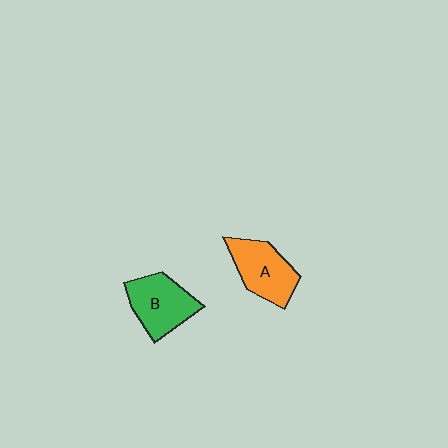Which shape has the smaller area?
Shape A (orange).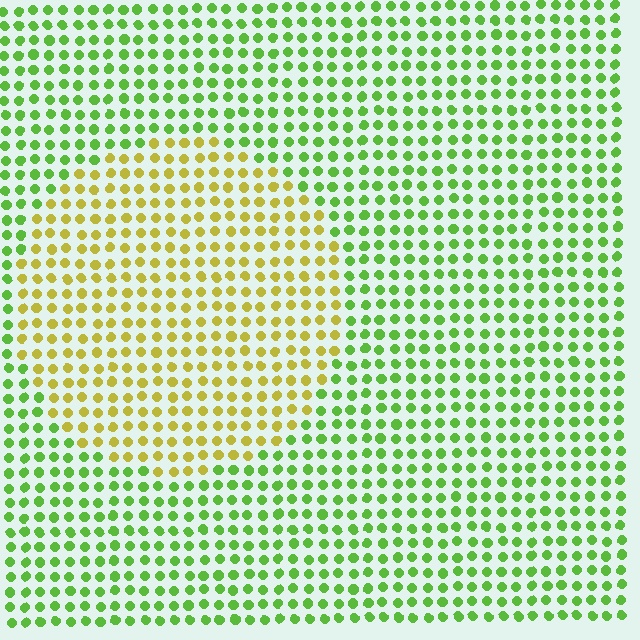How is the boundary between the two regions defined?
The boundary is defined purely by a slight shift in hue (about 47 degrees). Spacing, size, and orientation are identical on both sides.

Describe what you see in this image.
The image is filled with small lime elements in a uniform arrangement. A circle-shaped region is visible where the elements are tinted to a slightly different hue, forming a subtle color boundary.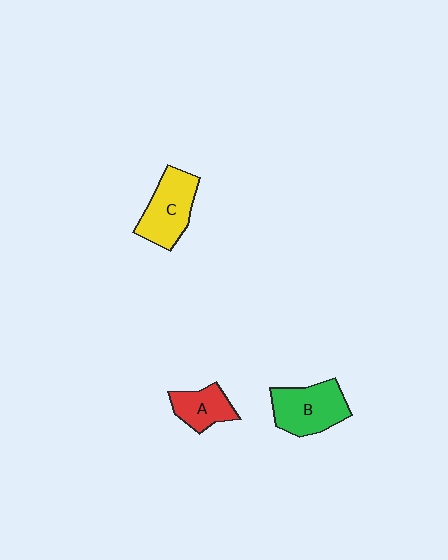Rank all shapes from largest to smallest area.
From largest to smallest: B (green), C (yellow), A (red).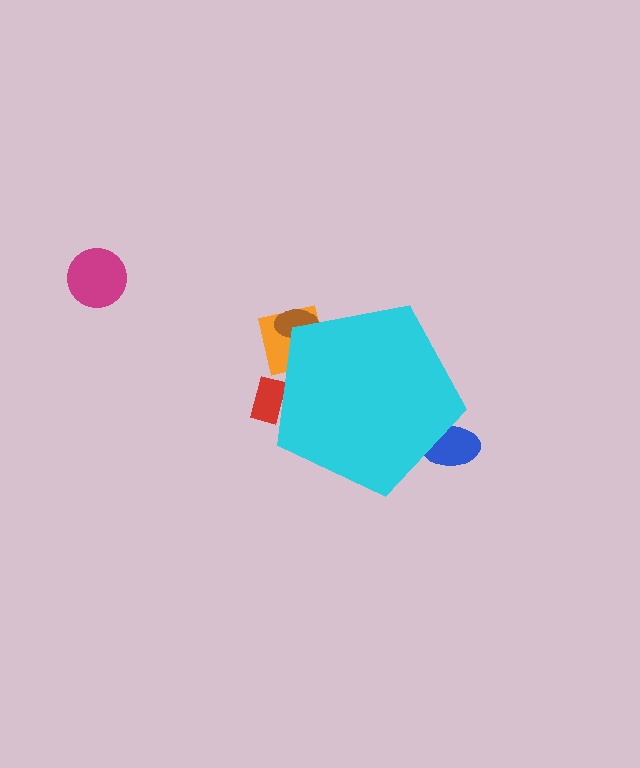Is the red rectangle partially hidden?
Yes, the red rectangle is partially hidden behind the cyan pentagon.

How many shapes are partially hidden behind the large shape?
4 shapes are partially hidden.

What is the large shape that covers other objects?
A cyan pentagon.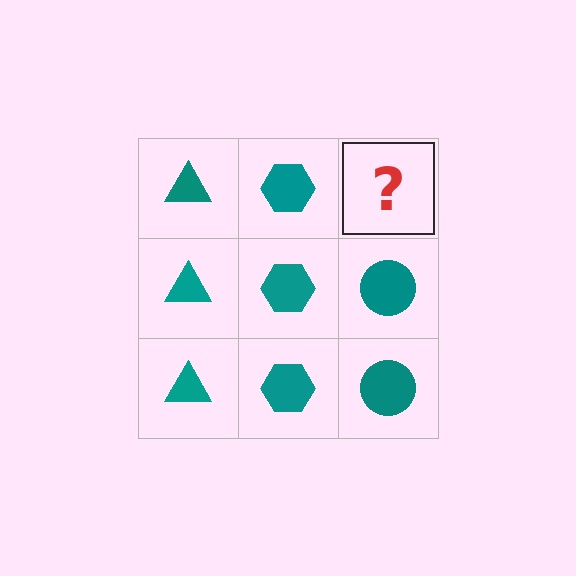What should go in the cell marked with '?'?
The missing cell should contain a teal circle.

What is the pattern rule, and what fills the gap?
The rule is that each column has a consistent shape. The gap should be filled with a teal circle.